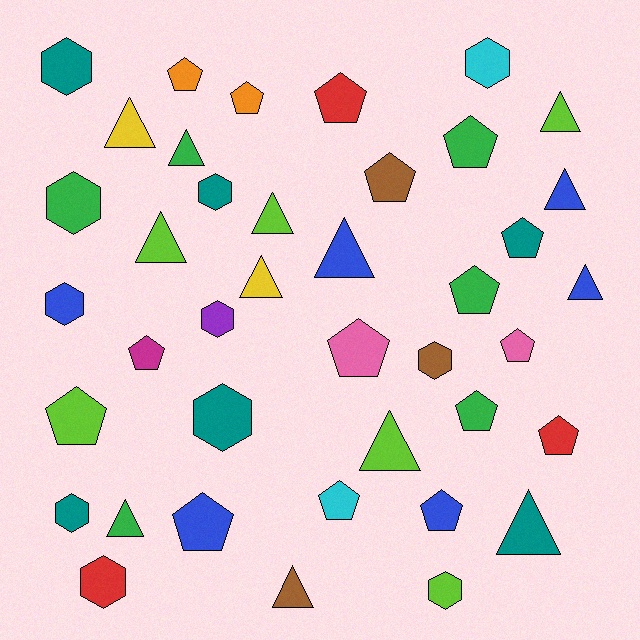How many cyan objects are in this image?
There are 2 cyan objects.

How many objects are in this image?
There are 40 objects.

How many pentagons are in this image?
There are 16 pentagons.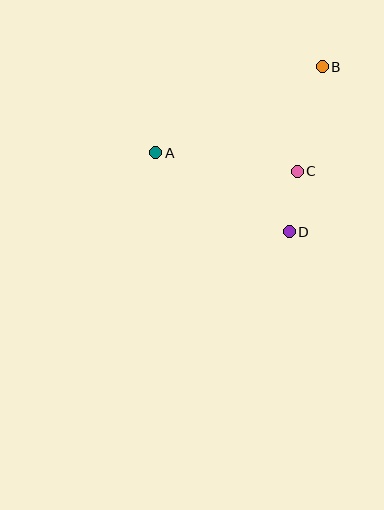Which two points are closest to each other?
Points C and D are closest to each other.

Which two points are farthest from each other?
Points A and B are farthest from each other.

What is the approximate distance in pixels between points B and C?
The distance between B and C is approximately 107 pixels.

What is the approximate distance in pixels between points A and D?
The distance between A and D is approximately 155 pixels.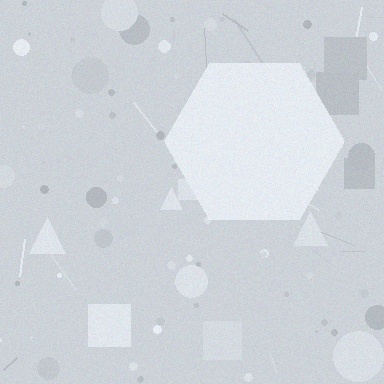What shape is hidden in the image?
A hexagon is hidden in the image.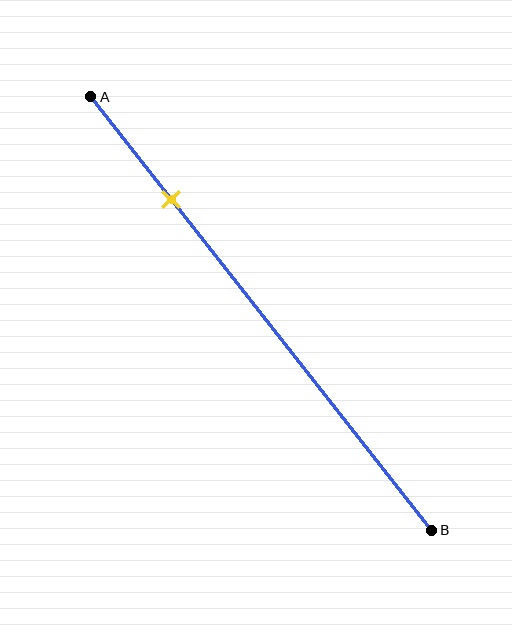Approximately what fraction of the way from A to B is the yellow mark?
The yellow mark is approximately 25% of the way from A to B.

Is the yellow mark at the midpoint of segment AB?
No, the mark is at about 25% from A, not at the 50% midpoint.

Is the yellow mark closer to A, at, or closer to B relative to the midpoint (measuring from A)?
The yellow mark is closer to point A than the midpoint of segment AB.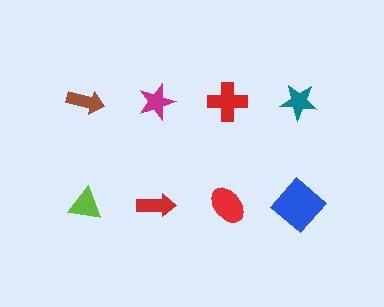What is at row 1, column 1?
A brown arrow.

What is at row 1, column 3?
A red cross.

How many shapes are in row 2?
4 shapes.